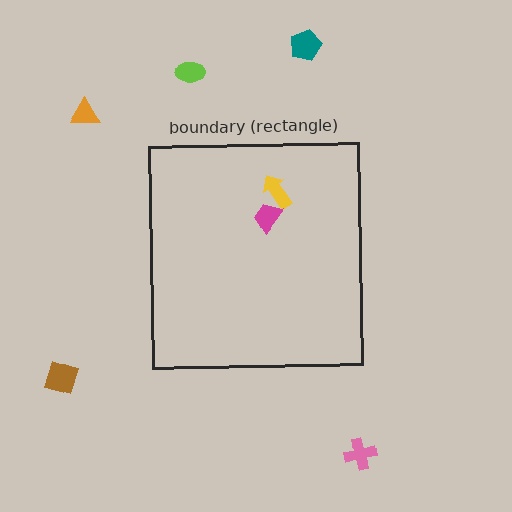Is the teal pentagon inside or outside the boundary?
Outside.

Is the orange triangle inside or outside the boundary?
Outside.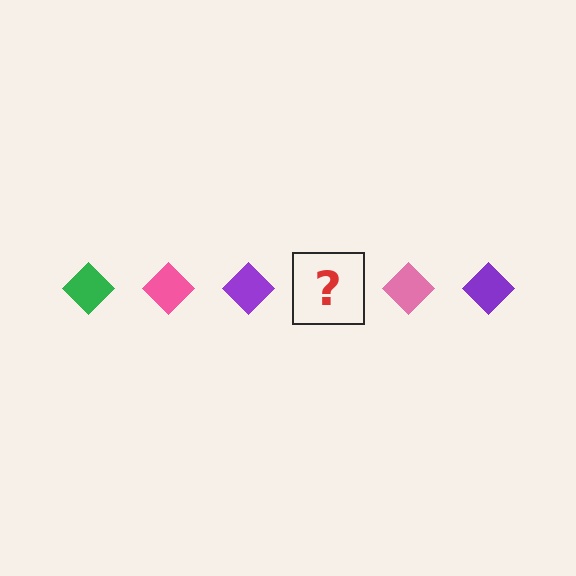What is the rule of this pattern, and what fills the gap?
The rule is that the pattern cycles through green, pink, purple diamonds. The gap should be filled with a green diamond.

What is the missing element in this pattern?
The missing element is a green diamond.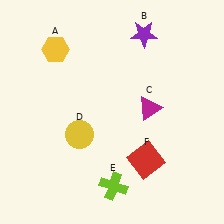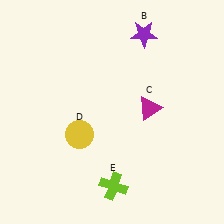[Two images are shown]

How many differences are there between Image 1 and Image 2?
There are 2 differences between the two images.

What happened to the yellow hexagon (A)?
The yellow hexagon (A) was removed in Image 2. It was in the top-left area of Image 1.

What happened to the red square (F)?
The red square (F) was removed in Image 2. It was in the bottom-right area of Image 1.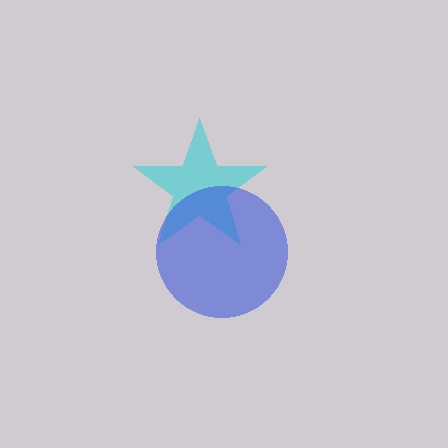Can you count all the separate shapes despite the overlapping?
Yes, there are 2 separate shapes.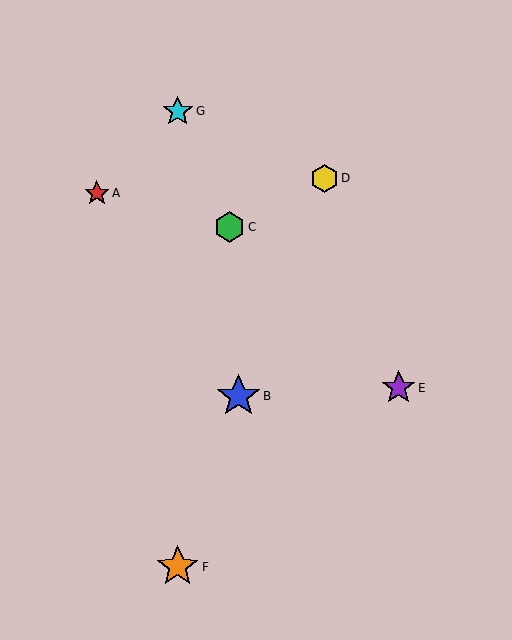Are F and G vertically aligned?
Yes, both are at x≈177.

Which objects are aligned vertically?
Objects F, G are aligned vertically.